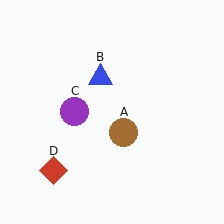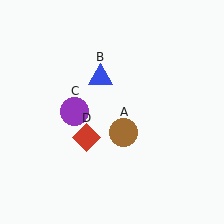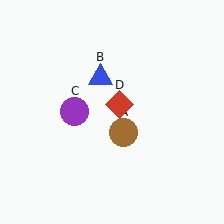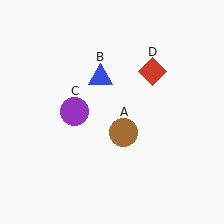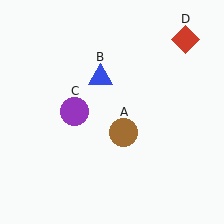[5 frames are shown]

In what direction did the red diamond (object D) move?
The red diamond (object D) moved up and to the right.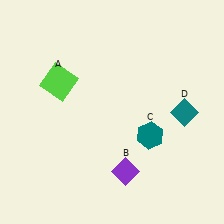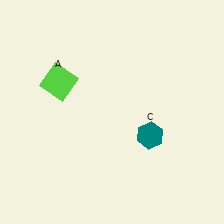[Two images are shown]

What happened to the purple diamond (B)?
The purple diamond (B) was removed in Image 2. It was in the bottom-right area of Image 1.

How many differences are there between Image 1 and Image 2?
There are 2 differences between the two images.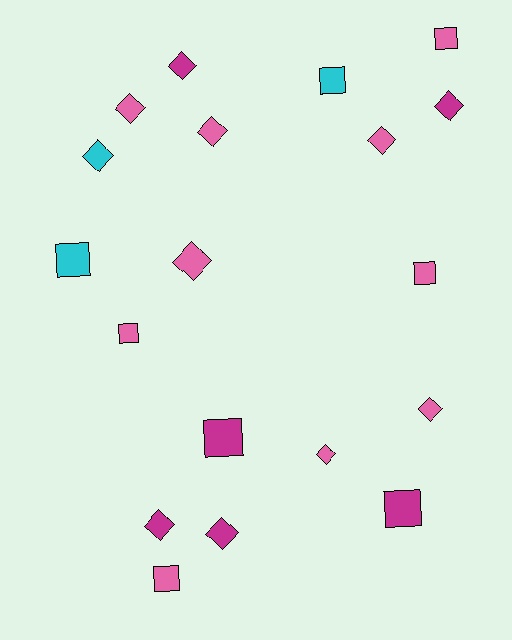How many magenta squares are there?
There are 2 magenta squares.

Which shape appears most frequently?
Diamond, with 11 objects.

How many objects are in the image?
There are 19 objects.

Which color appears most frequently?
Pink, with 10 objects.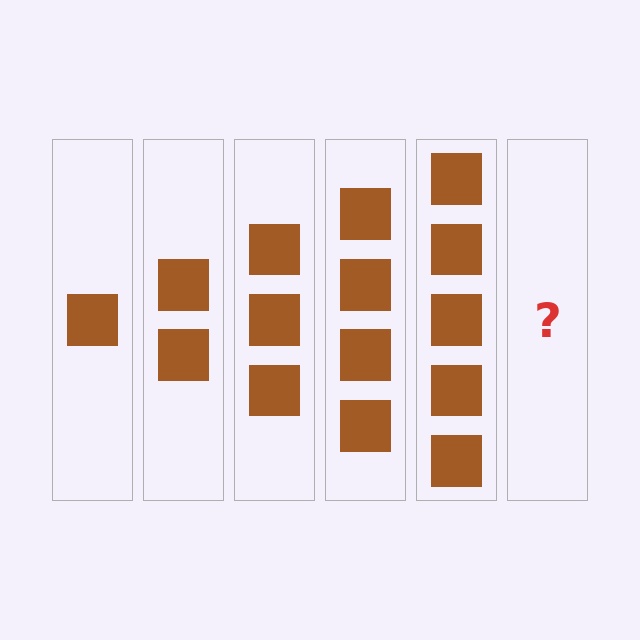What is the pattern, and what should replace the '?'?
The pattern is that each step adds one more square. The '?' should be 6 squares.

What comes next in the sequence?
The next element should be 6 squares.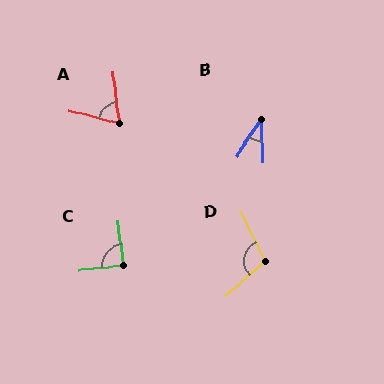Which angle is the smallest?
B, at approximately 36 degrees.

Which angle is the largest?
D, at approximately 105 degrees.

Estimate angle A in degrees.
Approximately 69 degrees.